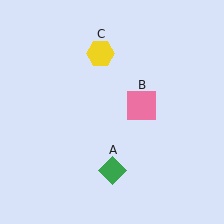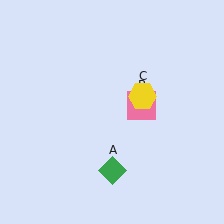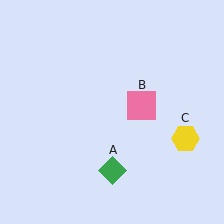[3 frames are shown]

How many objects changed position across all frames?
1 object changed position: yellow hexagon (object C).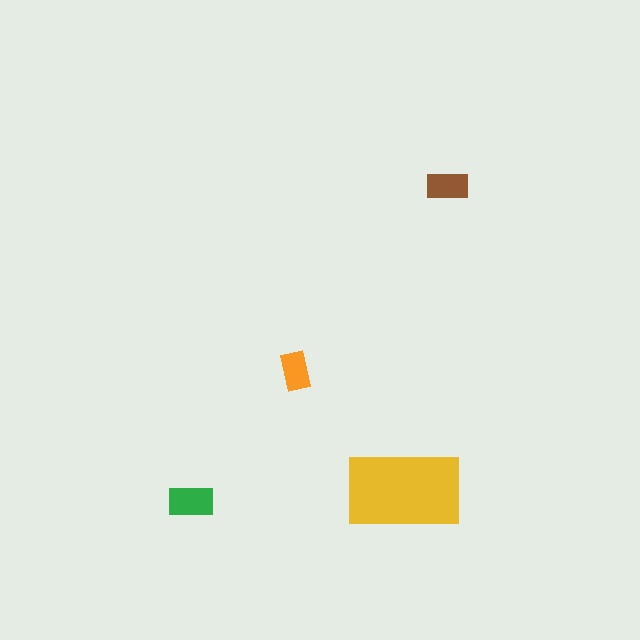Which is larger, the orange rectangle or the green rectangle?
The green one.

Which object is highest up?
The brown rectangle is topmost.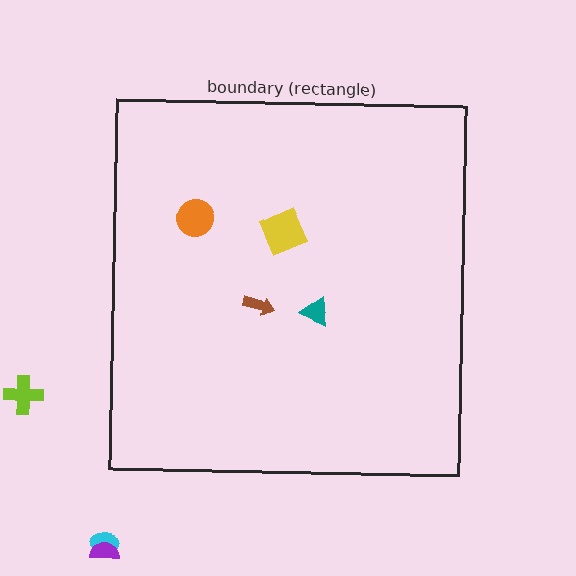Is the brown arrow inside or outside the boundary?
Inside.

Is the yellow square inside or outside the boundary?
Inside.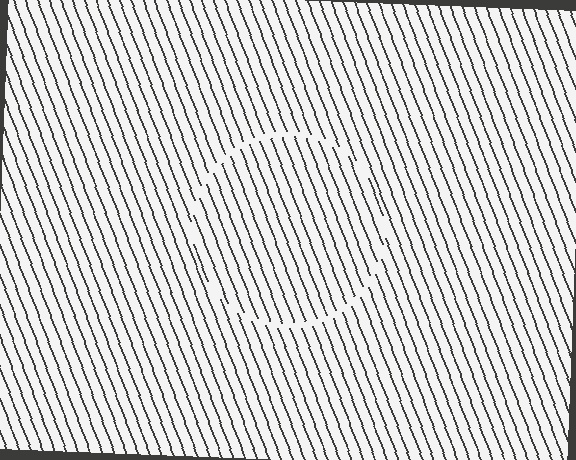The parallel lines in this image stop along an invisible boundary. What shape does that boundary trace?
An illusory circle. The interior of the shape contains the same grating, shifted by half a period — the contour is defined by the phase discontinuity where line-ends from the inner and outer gratings abut.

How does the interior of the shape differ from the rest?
The interior of the shape contains the same grating, shifted by half a period — the contour is defined by the phase discontinuity where line-ends from the inner and outer gratings abut.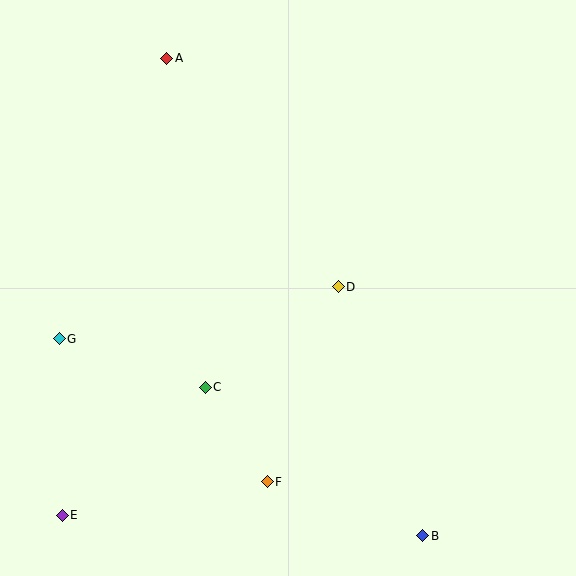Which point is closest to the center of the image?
Point D at (338, 287) is closest to the center.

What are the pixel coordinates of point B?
Point B is at (423, 536).